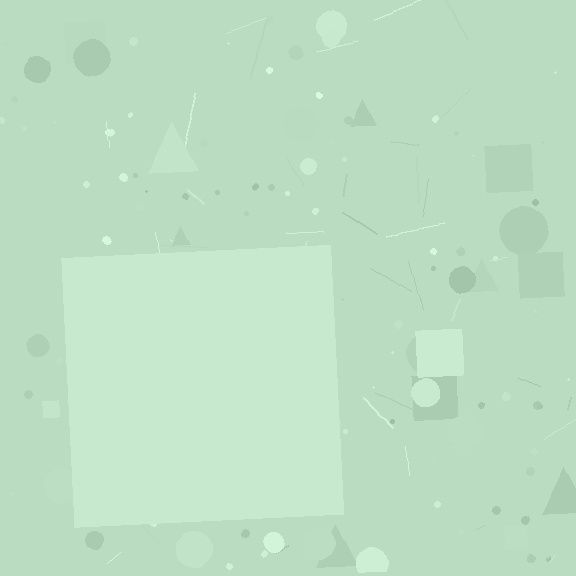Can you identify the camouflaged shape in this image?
The camouflaged shape is a square.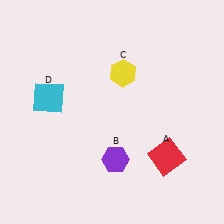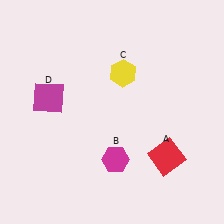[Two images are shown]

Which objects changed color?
B changed from purple to magenta. D changed from cyan to magenta.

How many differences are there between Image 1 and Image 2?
There are 2 differences between the two images.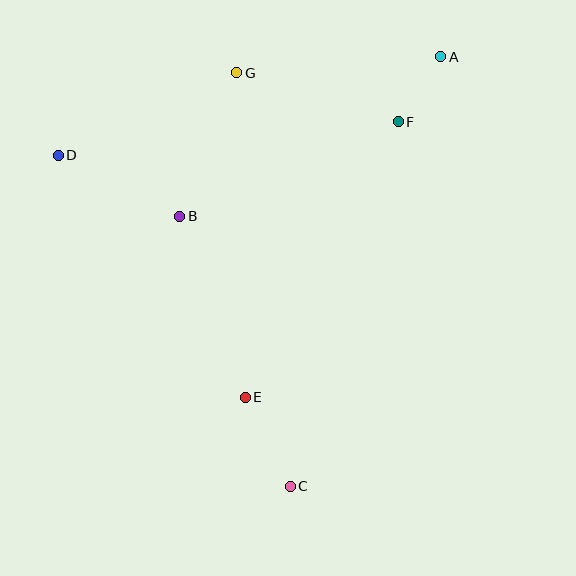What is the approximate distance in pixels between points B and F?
The distance between B and F is approximately 238 pixels.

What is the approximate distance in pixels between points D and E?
The distance between D and E is approximately 306 pixels.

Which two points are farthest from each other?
Points A and C are farthest from each other.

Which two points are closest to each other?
Points A and F are closest to each other.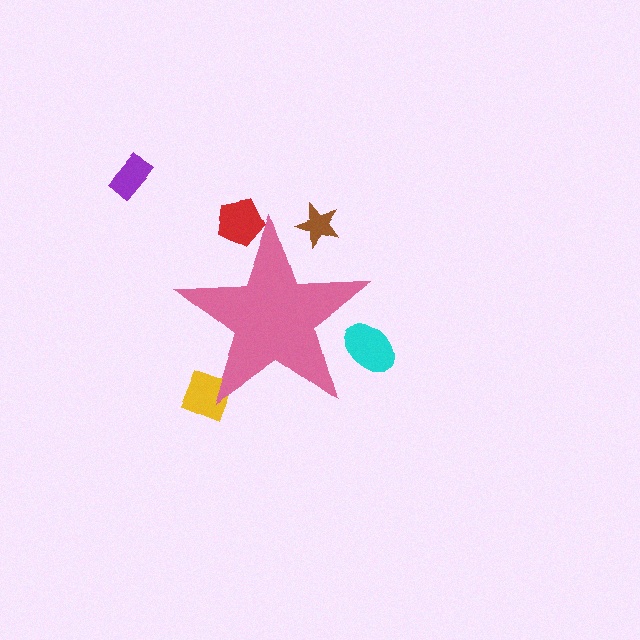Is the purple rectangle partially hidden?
No, the purple rectangle is fully visible.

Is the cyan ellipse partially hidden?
Yes, the cyan ellipse is partially hidden behind the pink star.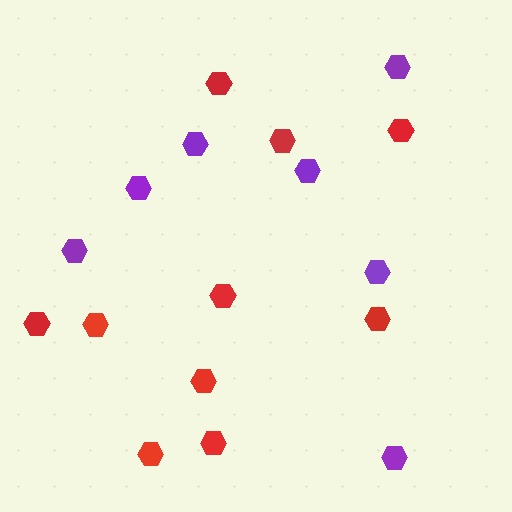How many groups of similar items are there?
There are 2 groups: one group of red hexagons (10) and one group of purple hexagons (7).